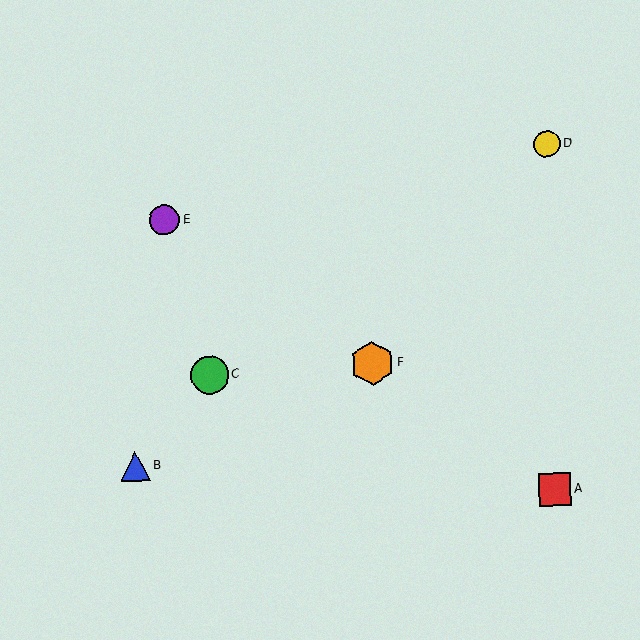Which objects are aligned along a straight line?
Objects A, E, F are aligned along a straight line.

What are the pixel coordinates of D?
Object D is at (547, 144).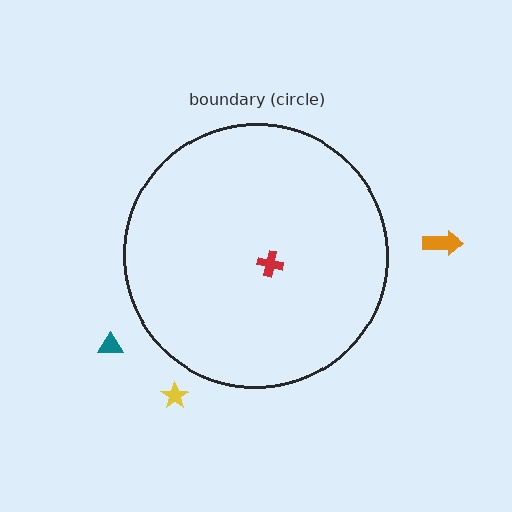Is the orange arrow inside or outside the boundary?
Outside.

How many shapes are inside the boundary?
1 inside, 3 outside.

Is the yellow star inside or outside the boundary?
Outside.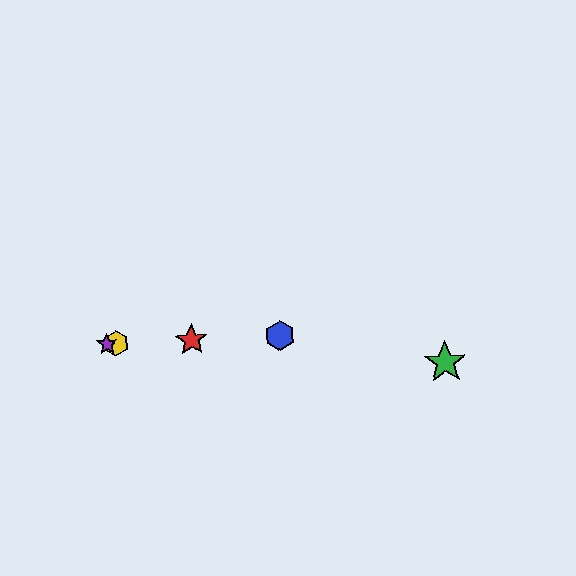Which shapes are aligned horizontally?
The red star, the blue hexagon, the yellow hexagon, the purple star are aligned horizontally.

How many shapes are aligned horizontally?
4 shapes (the red star, the blue hexagon, the yellow hexagon, the purple star) are aligned horizontally.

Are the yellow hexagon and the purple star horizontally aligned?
Yes, both are at y≈344.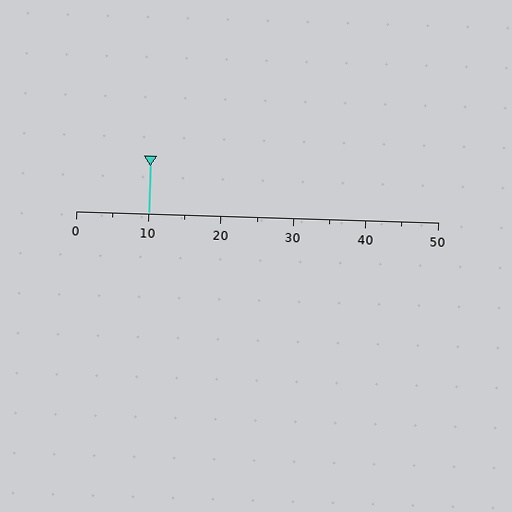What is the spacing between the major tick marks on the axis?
The major ticks are spaced 10 apart.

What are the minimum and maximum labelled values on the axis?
The axis runs from 0 to 50.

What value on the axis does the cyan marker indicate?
The marker indicates approximately 10.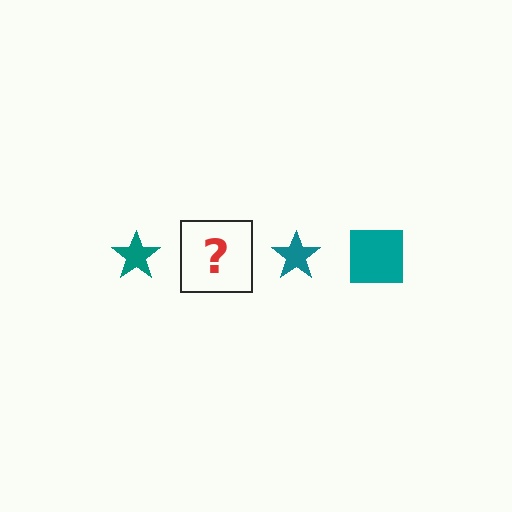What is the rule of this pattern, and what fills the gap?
The rule is that the pattern cycles through star, square shapes in teal. The gap should be filled with a teal square.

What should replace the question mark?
The question mark should be replaced with a teal square.